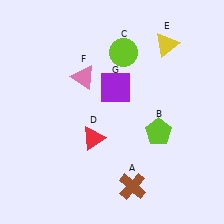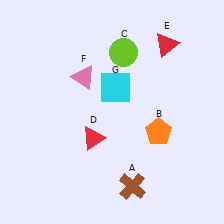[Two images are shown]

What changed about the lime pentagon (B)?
In Image 1, B is lime. In Image 2, it changed to orange.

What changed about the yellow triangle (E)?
In Image 1, E is yellow. In Image 2, it changed to red.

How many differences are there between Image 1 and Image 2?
There are 3 differences between the two images.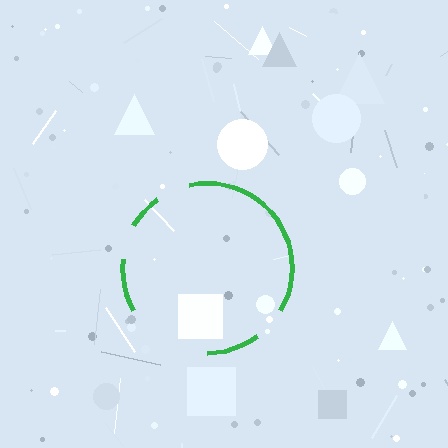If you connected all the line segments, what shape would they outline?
They would outline a circle.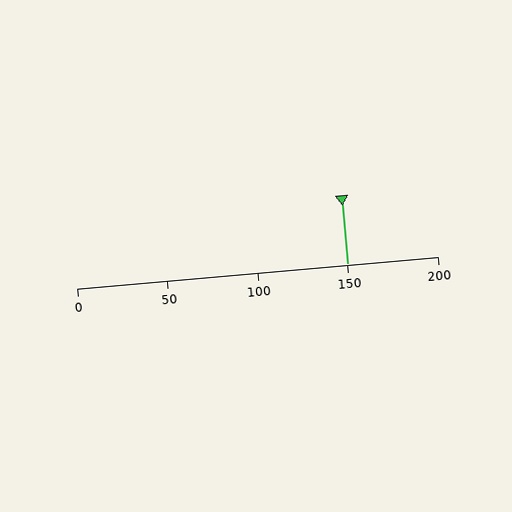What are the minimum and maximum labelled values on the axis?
The axis runs from 0 to 200.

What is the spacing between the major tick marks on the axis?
The major ticks are spaced 50 apart.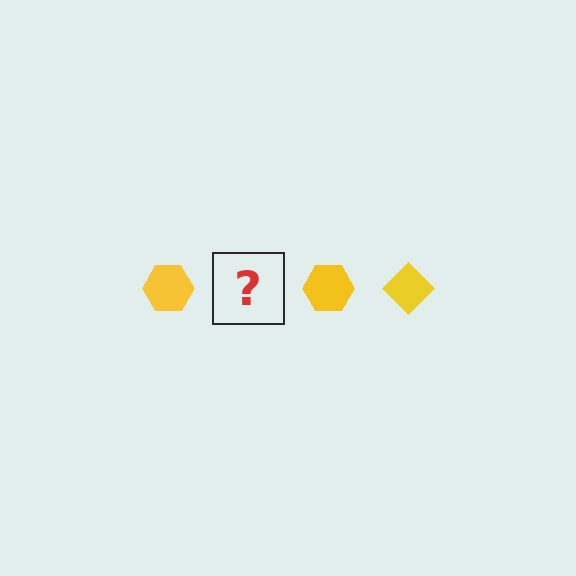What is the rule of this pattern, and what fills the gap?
The rule is that the pattern cycles through hexagon, diamond shapes in yellow. The gap should be filled with a yellow diamond.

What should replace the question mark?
The question mark should be replaced with a yellow diamond.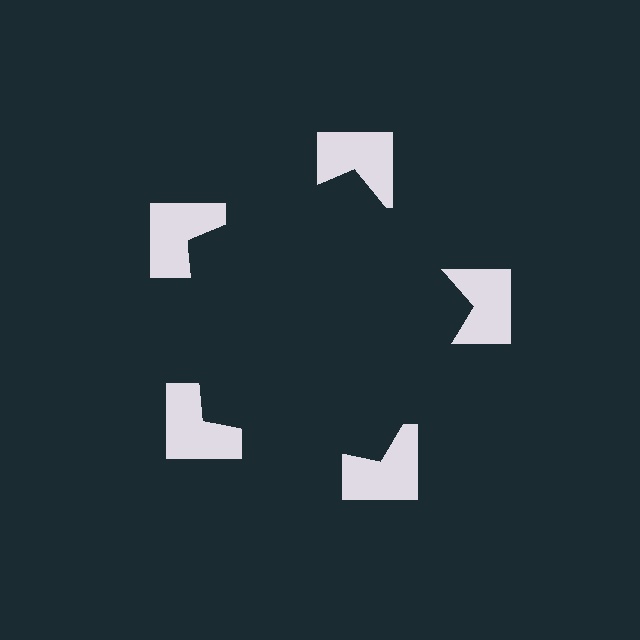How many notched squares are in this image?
There are 5 — one at each vertex of the illusory pentagon.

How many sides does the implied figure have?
5 sides.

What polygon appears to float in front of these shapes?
An illusory pentagon — its edges are inferred from the aligned wedge cuts in the notched squares, not physically drawn.